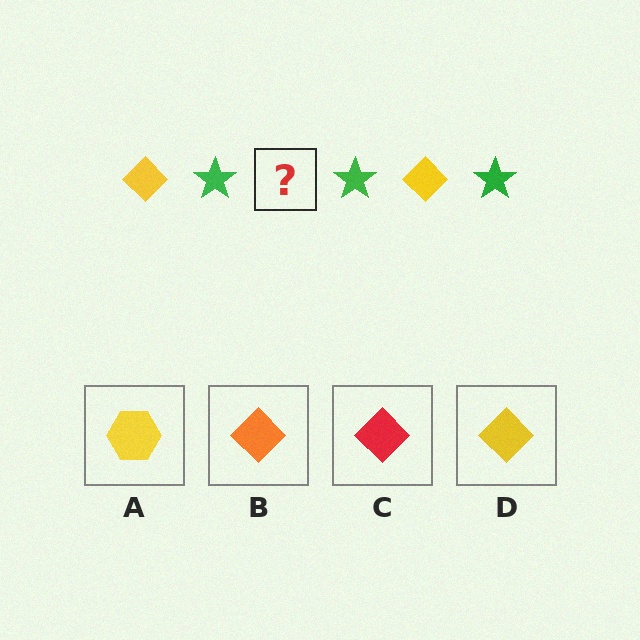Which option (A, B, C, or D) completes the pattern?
D.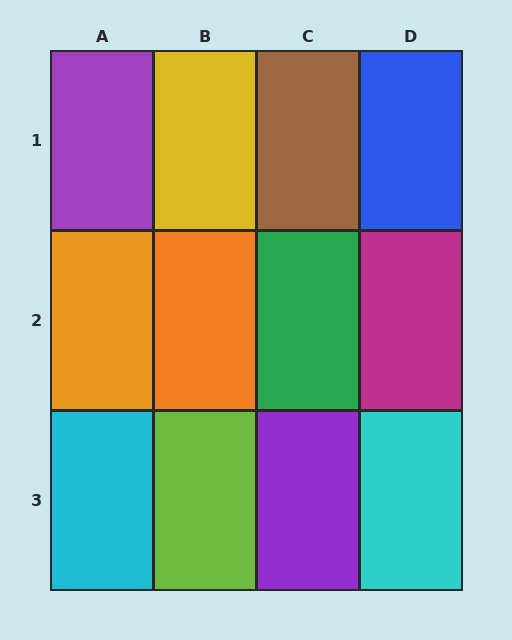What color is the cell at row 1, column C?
Brown.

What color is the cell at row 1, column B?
Yellow.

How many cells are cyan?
2 cells are cyan.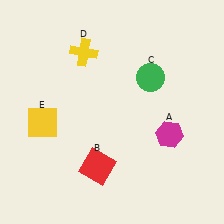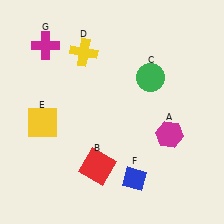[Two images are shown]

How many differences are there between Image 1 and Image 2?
There are 2 differences between the two images.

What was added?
A blue diamond (F), a magenta cross (G) were added in Image 2.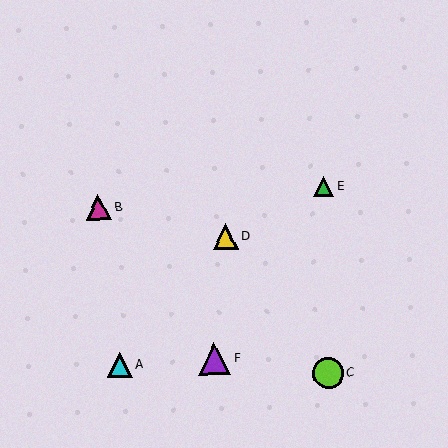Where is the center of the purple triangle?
The center of the purple triangle is at (214, 359).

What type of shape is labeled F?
Shape F is a purple triangle.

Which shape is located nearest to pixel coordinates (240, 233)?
The yellow triangle (labeled D) at (225, 237) is nearest to that location.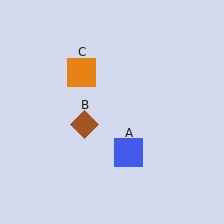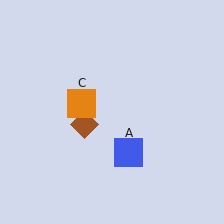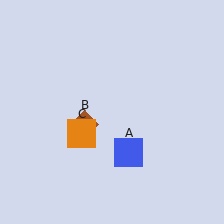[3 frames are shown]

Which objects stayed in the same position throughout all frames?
Blue square (object A) and brown diamond (object B) remained stationary.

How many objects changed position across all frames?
1 object changed position: orange square (object C).